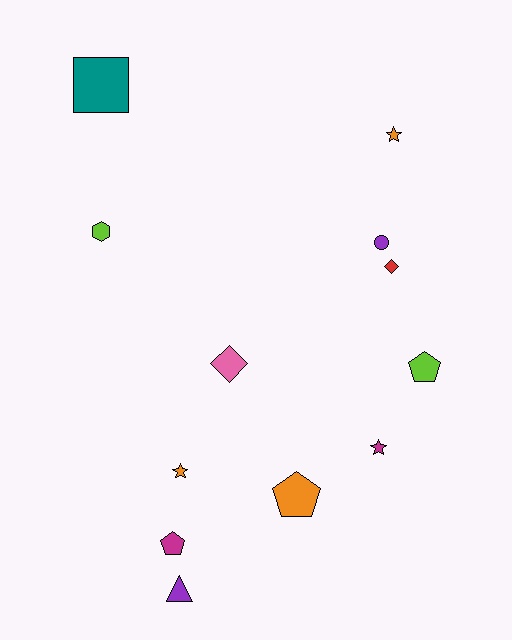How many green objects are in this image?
There are no green objects.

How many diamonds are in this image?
There are 2 diamonds.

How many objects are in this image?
There are 12 objects.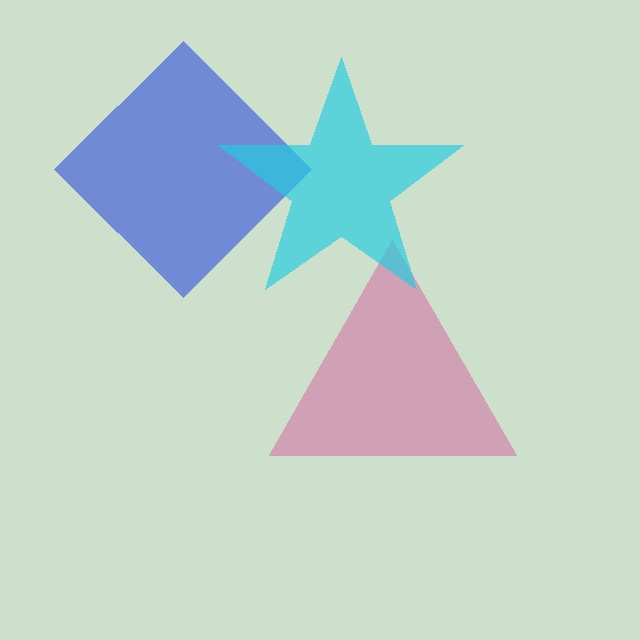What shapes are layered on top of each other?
The layered shapes are: a magenta triangle, a blue diamond, a cyan star.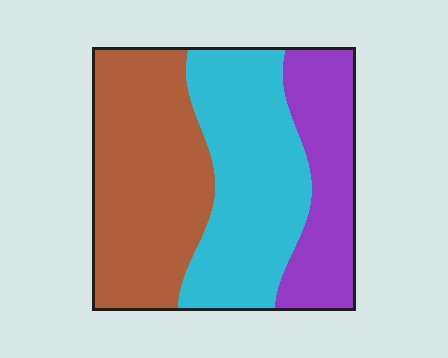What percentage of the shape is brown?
Brown covers roughly 40% of the shape.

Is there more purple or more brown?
Brown.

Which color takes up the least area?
Purple, at roughly 25%.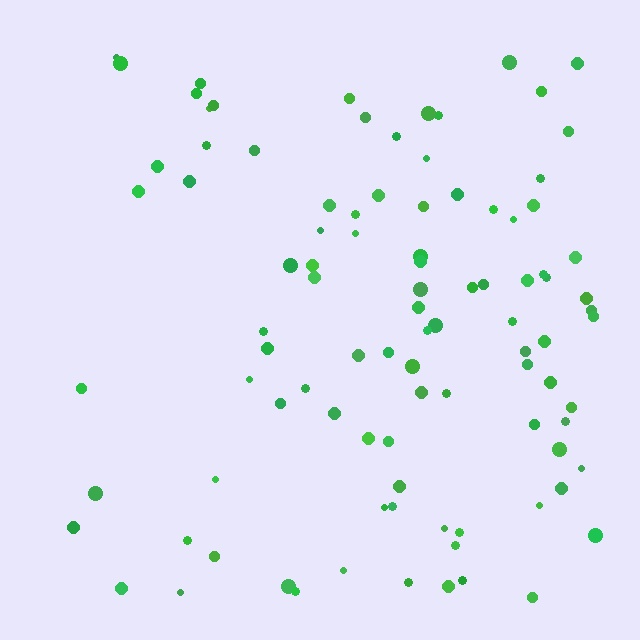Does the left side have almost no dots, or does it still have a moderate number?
Still a moderate number, just noticeably fewer than the right.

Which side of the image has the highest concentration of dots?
The right.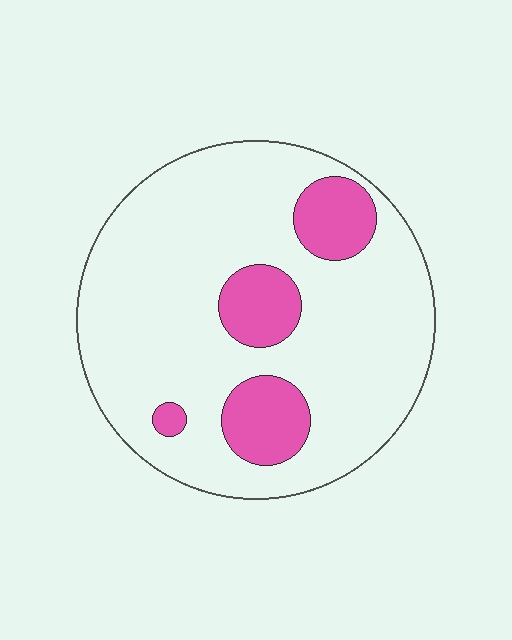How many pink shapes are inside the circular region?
4.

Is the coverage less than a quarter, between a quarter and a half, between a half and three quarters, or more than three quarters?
Less than a quarter.